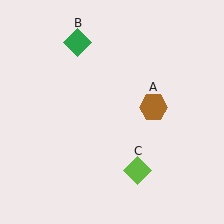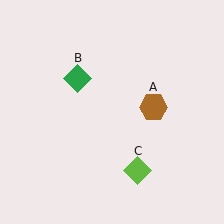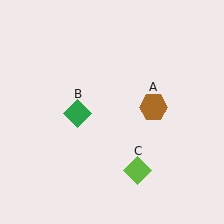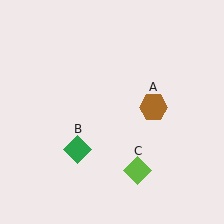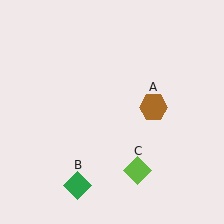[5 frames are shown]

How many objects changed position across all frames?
1 object changed position: green diamond (object B).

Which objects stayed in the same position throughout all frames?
Brown hexagon (object A) and lime diamond (object C) remained stationary.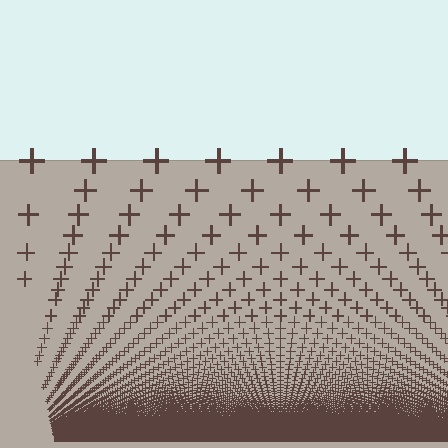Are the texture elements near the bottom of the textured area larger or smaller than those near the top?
Smaller. The gradient is inverted — elements near the bottom are smaller and denser.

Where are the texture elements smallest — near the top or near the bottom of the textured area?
Near the bottom.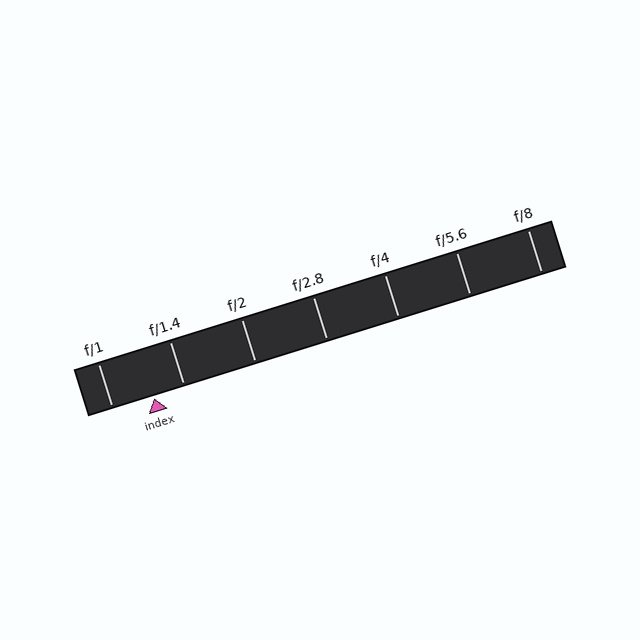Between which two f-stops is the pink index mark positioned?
The index mark is between f/1 and f/1.4.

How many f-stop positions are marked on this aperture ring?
There are 7 f-stop positions marked.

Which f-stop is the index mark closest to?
The index mark is closest to f/1.4.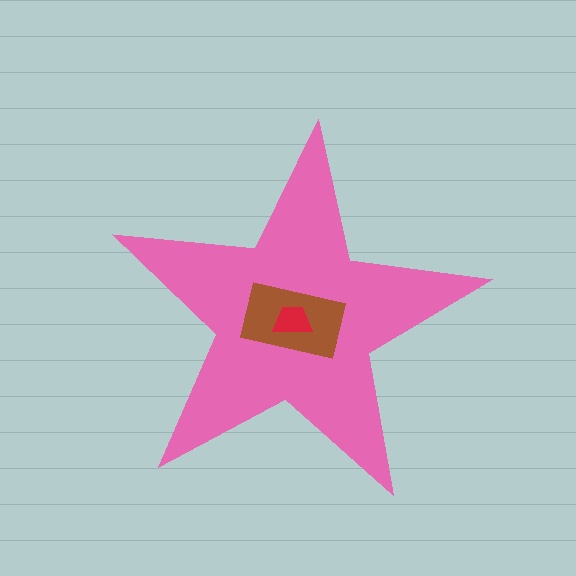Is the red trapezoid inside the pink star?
Yes.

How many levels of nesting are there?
3.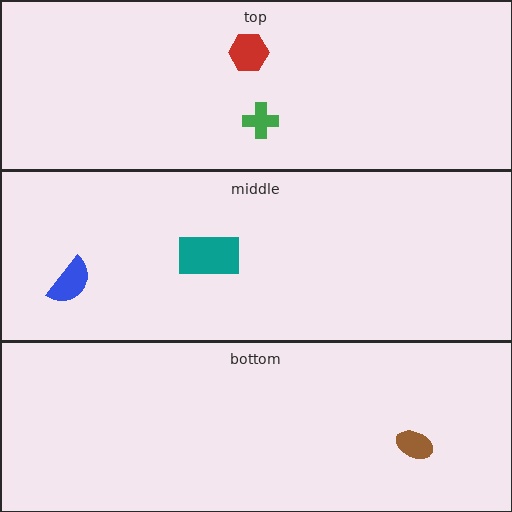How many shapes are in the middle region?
2.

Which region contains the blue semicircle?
The middle region.